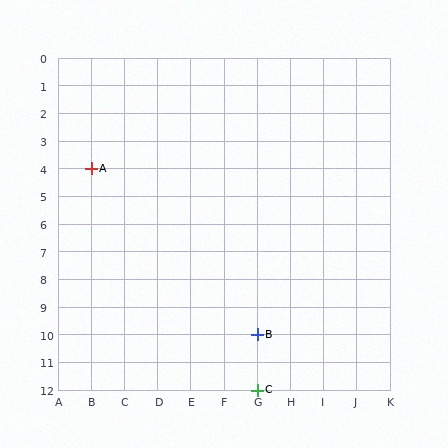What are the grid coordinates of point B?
Point B is at grid coordinates (G, 10).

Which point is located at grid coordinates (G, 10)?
Point B is at (G, 10).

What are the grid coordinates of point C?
Point C is at grid coordinates (G, 12).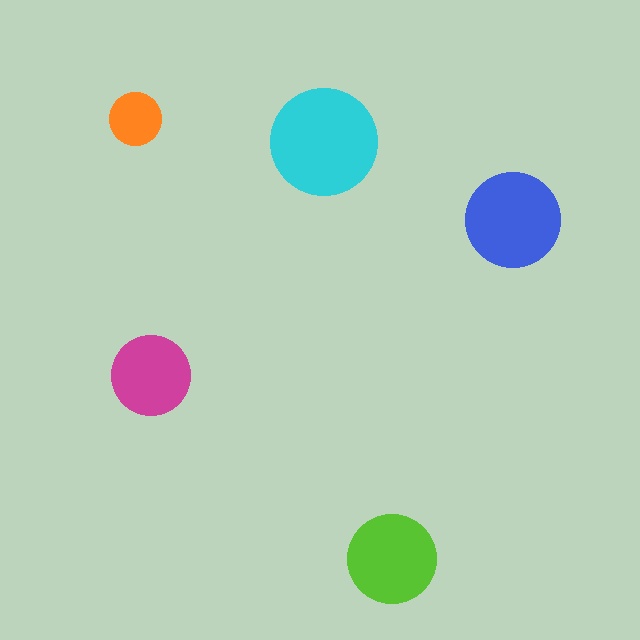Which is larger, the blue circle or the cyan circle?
The cyan one.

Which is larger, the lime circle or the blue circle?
The blue one.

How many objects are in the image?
There are 5 objects in the image.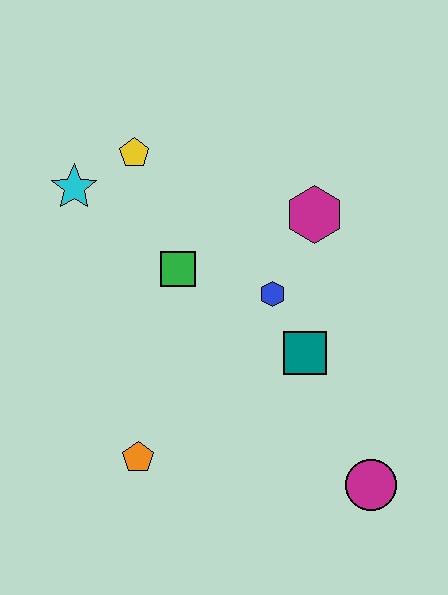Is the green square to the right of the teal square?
No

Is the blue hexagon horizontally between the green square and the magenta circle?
Yes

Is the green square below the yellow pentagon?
Yes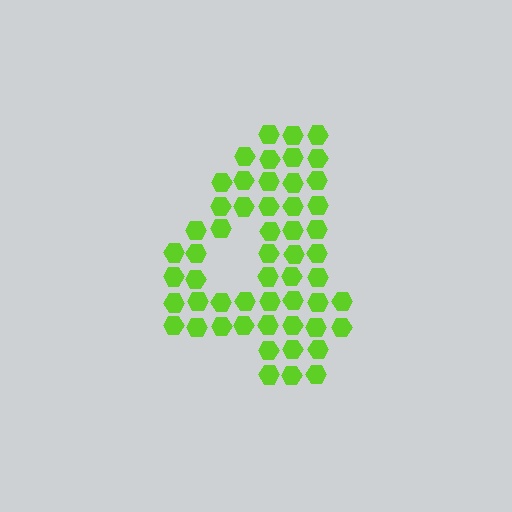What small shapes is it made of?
It is made of small hexagons.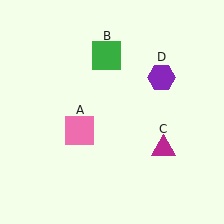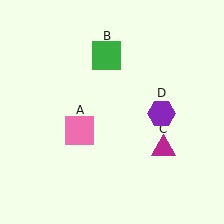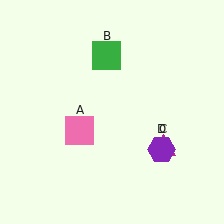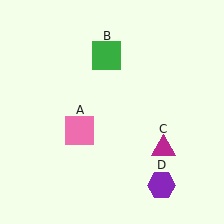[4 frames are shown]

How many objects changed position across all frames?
1 object changed position: purple hexagon (object D).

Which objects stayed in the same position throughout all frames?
Pink square (object A) and green square (object B) and magenta triangle (object C) remained stationary.